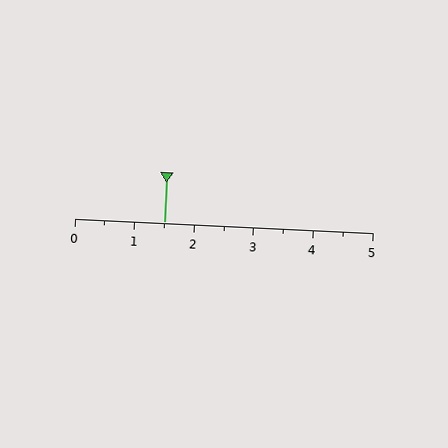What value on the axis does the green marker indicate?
The marker indicates approximately 1.5.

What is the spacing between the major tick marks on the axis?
The major ticks are spaced 1 apart.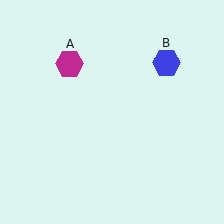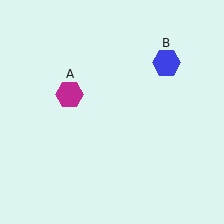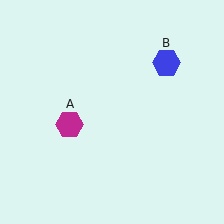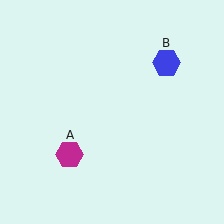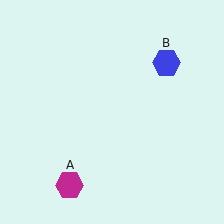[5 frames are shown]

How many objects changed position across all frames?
1 object changed position: magenta hexagon (object A).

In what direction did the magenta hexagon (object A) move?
The magenta hexagon (object A) moved down.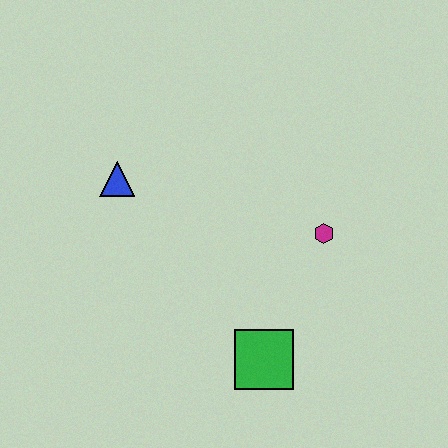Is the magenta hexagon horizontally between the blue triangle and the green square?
No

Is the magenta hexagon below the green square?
No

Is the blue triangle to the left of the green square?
Yes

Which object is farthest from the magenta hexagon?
The blue triangle is farthest from the magenta hexagon.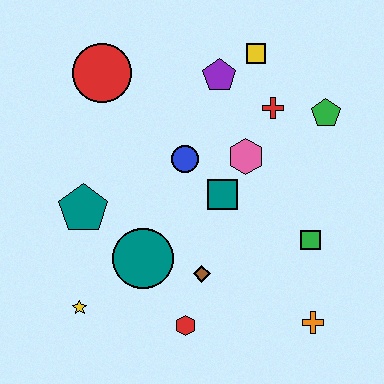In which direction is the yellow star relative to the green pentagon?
The yellow star is to the left of the green pentagon.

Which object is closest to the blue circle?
The teal square is closest to the blue circle.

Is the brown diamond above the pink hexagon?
No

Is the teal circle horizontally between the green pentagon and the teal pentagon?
Yes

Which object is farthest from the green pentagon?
The yellow star is farthest from the green pentagon.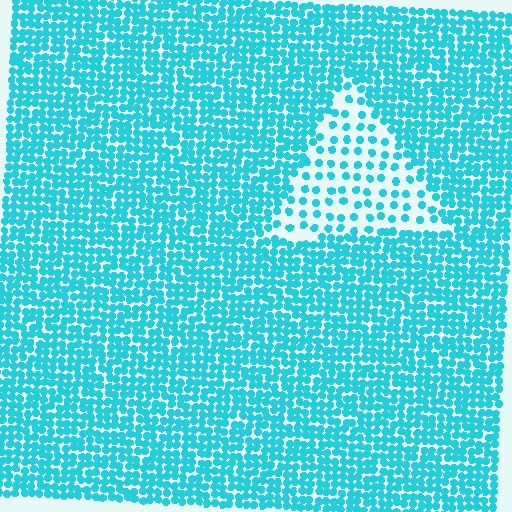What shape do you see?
I see a triangle.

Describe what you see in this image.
The image contains small cyan elements arranged at two different densities. A triangle-shaped region is visible where the elements are less densely packed than the surrounding area.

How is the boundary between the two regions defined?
The boundary is defined by a change in element density (approximately 2.6x ratio). All elements are the same color, size, and shape.